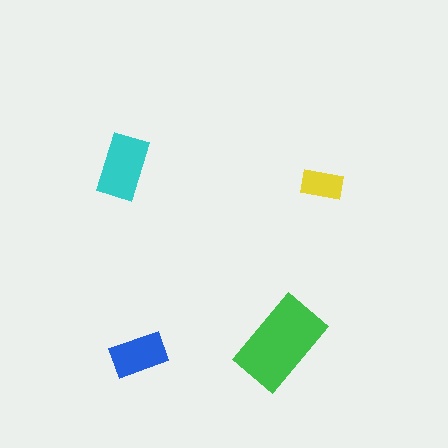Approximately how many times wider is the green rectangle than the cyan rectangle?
About 1.5 times wider.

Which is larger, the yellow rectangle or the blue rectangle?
The blue one.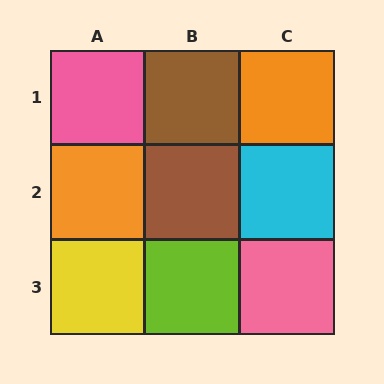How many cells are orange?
2 cells are orange.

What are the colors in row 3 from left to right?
Yellow, lime, pink.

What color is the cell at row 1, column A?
Pink.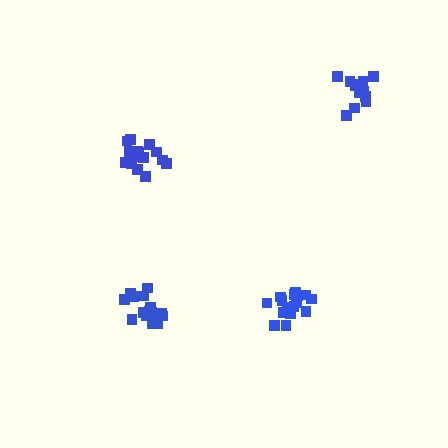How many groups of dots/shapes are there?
There are 4 groups.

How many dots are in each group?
Group 1: 13 dots, Group 2: 17 dots, Group 3: 17 dots, Group 4: 17 dots (64 total).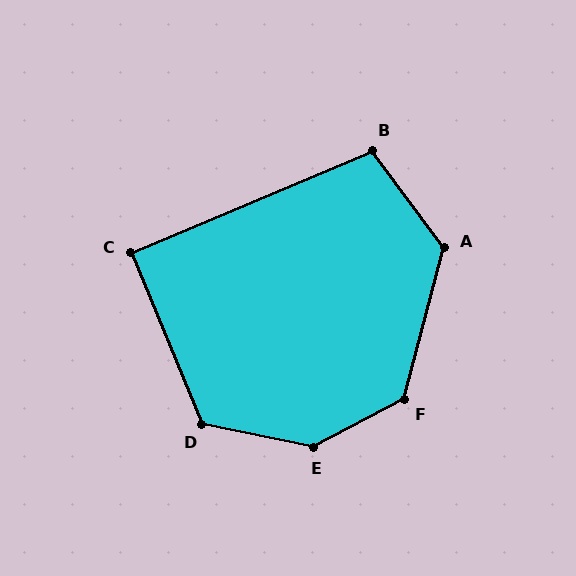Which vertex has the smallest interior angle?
C, at approximately 90 degrees.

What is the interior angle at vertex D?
Approximately 124 degrees (obtuse).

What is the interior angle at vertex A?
Approximately 129 degrees (obtuse).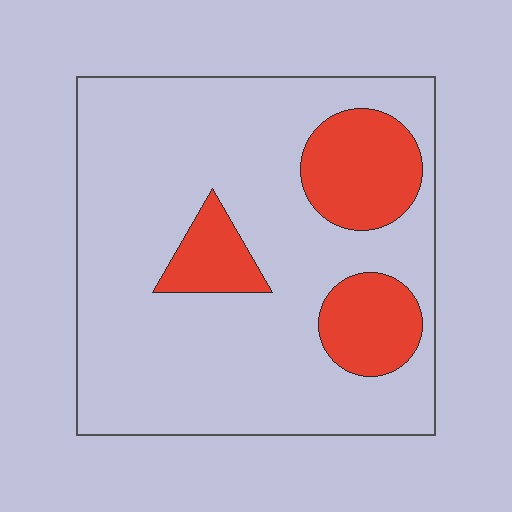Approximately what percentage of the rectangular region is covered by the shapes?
Approximately 20%.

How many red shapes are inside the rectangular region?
3.